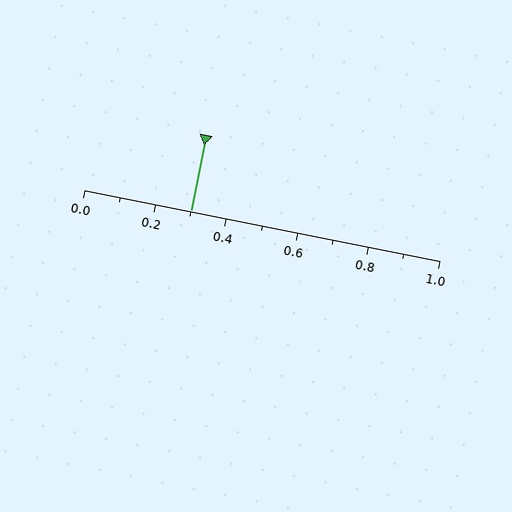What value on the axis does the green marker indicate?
The marker indicates approximately 0.3.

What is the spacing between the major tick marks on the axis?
The major ticks are spaced 0.2 apart.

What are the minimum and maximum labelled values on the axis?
The axis runs from 0.0 to 1.0.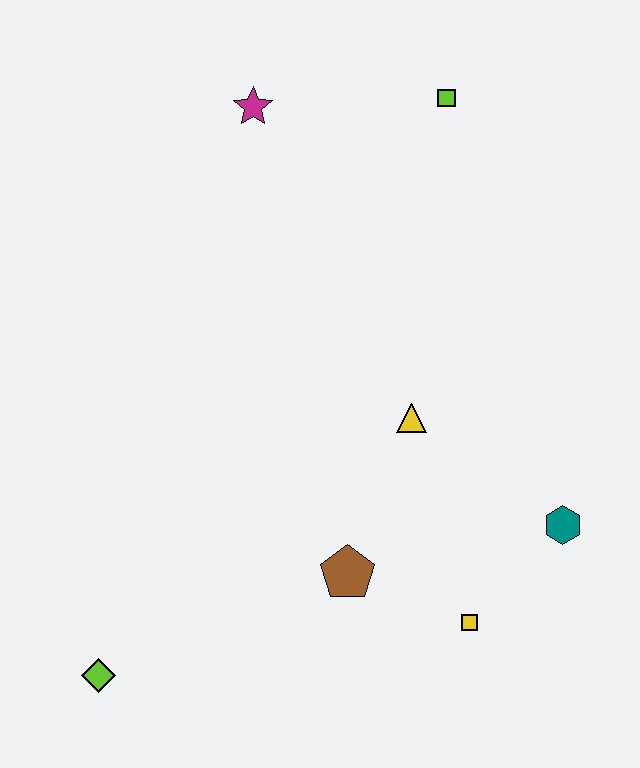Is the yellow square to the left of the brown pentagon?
No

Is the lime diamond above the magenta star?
No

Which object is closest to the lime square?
The magenta star is closest to the lime square.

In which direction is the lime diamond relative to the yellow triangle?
The lime diamond is to the left of the yellow triangle.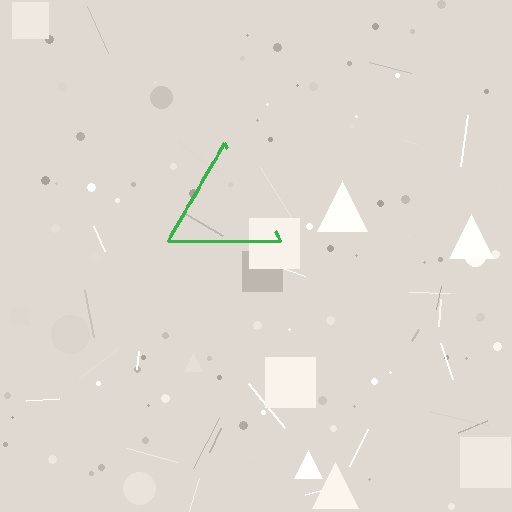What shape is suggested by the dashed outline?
The dashed outline suggests a triangle.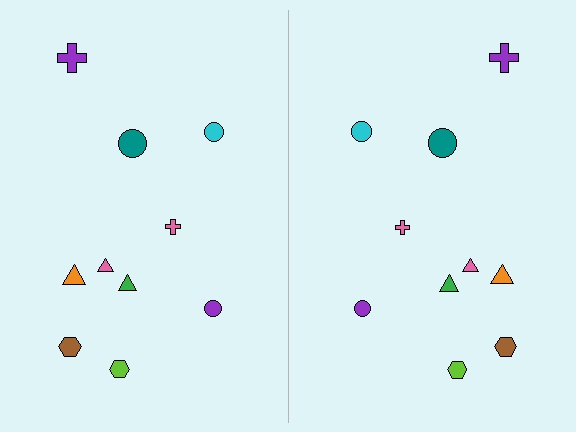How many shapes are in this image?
There are 20 shapes in this image.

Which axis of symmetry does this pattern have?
The pattern has a vertical axis of symmetry running through the center of the image.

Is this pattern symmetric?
Yes, this pattern has bilateral (reflection) symmetry.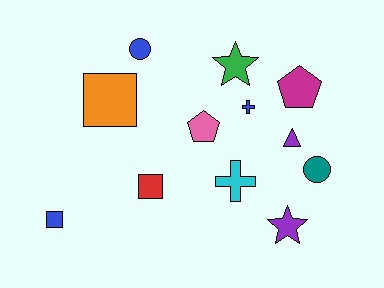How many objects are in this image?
There are 12 objects.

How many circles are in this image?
There are 2 circles.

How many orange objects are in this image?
There is 1 orange object.